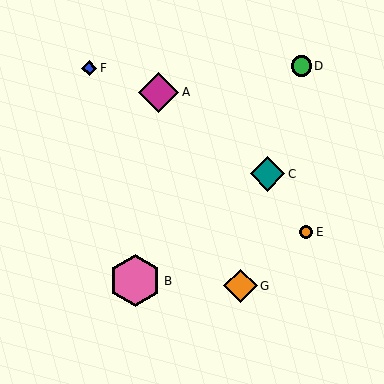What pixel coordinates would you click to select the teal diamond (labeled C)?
Click at (268, 174) to select the teal diamond C.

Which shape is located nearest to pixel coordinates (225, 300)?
The orange diamond (labeled G) at (240, 286) is nearest to that location.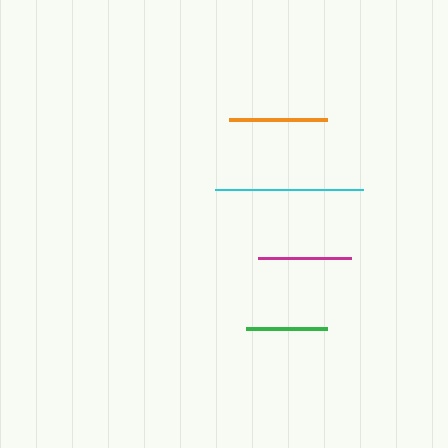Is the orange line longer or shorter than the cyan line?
The cyan line is longer than the orange line.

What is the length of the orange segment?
The orange segment is approximately 98 pixels long.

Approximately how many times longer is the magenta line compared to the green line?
The magenta line is approximately 1.2 times the length of the green line.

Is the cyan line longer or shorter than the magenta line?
The cyan line is longer than the magenta line.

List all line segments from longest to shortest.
From longest to shortest: cyan, orange, magenta, green.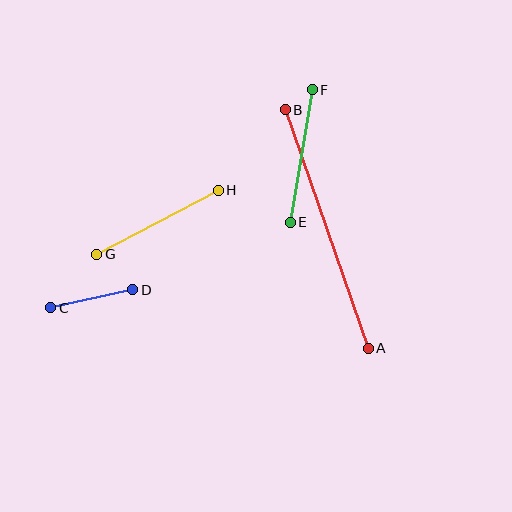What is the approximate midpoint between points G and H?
The midpoint is at approximately (157, 222) pixels.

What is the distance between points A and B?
The distance is approximately 252 pixels.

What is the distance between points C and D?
The distance is approximately 84 pixels.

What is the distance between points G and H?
The distance is approximately 137 pixels.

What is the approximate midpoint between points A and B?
The midpoint is at approximately (327, 229) pixels.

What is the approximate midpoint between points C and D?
The midpoint is at approximately (92, 299) pixels.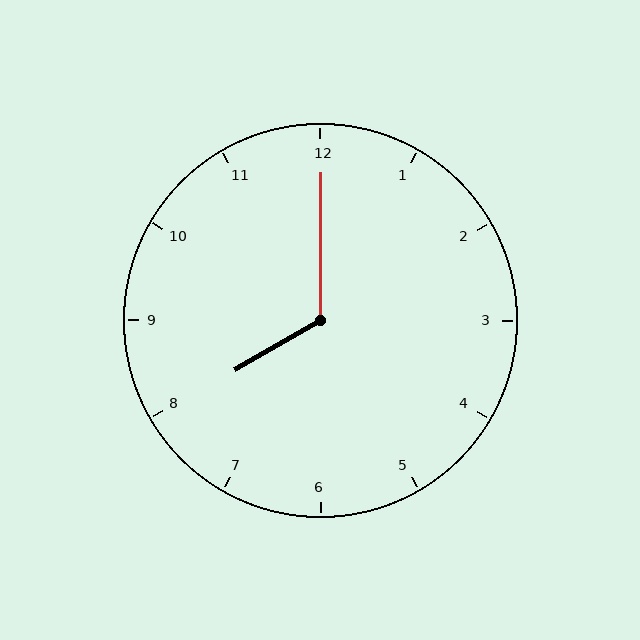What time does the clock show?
8:00.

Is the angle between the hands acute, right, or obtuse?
It is obtuse.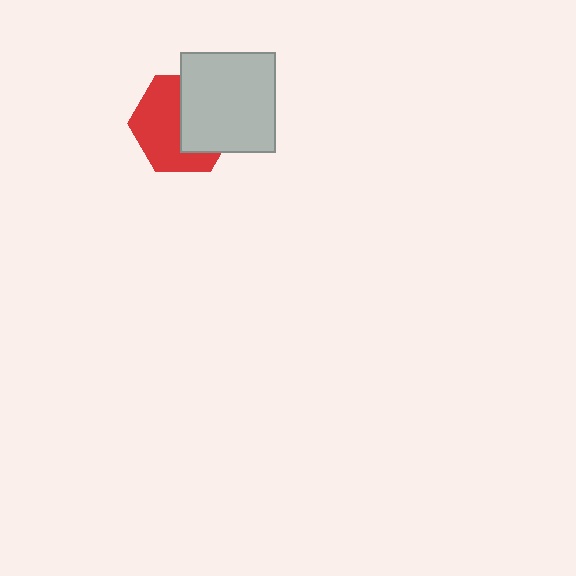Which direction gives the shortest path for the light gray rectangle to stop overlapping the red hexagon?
Moving right gives the shortest separation.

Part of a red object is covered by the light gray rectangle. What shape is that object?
It is a hexagon.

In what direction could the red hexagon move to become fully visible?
The red hexagon could move left. That would shift it out from behind the light gray rectangle entirely.